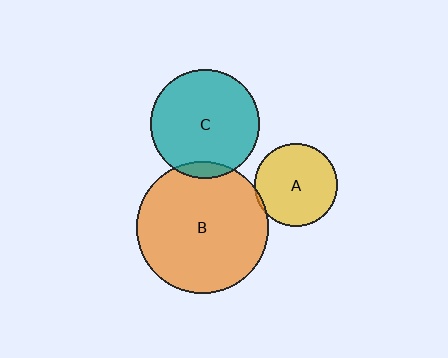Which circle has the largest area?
Circle B (orange).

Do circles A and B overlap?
Yes.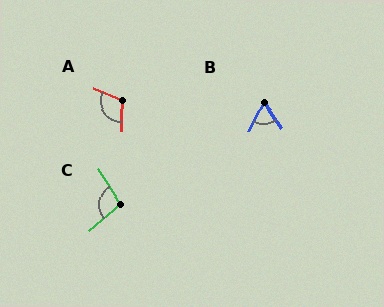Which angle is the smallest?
B, at approximately 63 degrees.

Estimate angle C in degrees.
Approximately 99 degrees.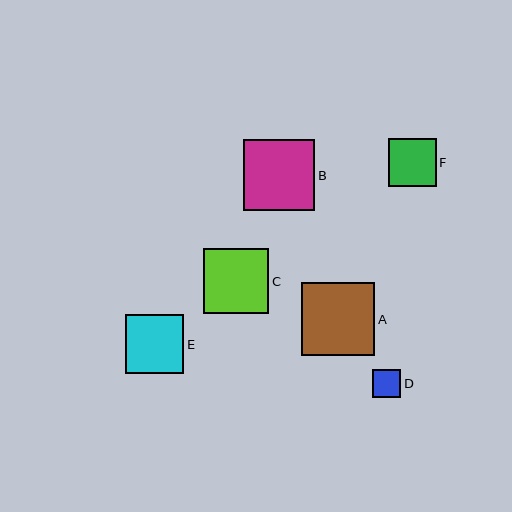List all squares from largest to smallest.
From largest to smallest: A, B, C, E, F, D.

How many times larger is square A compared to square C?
Square A is approximately 1.1 times the size of square C.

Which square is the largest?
Square A is the largest with a size of approximately 73 pixels.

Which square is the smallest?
Square D is the smallest with a size of approximately 29 pixels.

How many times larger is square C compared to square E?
Square C is approximately 1.1 times the size of square E.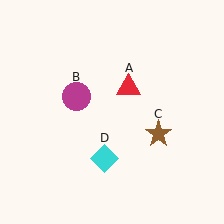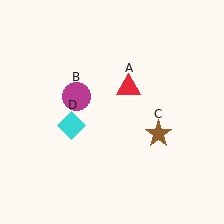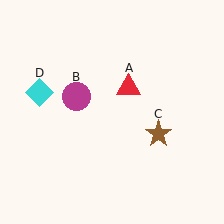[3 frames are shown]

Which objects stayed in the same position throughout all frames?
Red triangle (object A) and magenta circle (object B) and brown star (object C) remained stationary.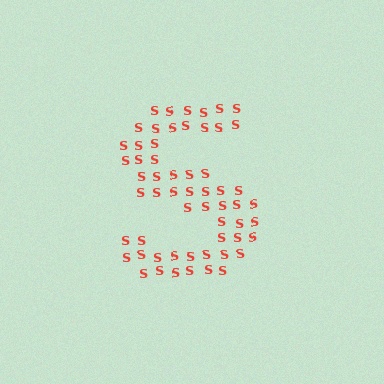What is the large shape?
The large shape is the letter S.